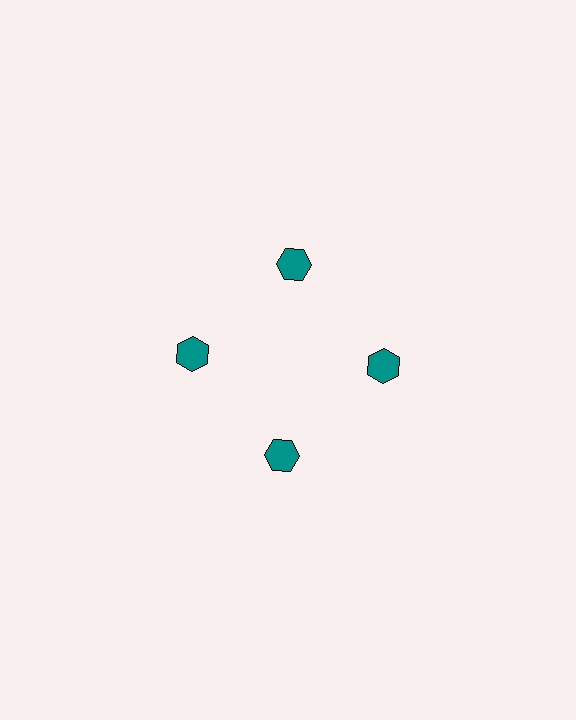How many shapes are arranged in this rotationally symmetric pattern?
There are 4 shapes, arranged in 4 groups of 1.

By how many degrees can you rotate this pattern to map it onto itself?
The pattern maps onto itself every 90 degrees of rotation.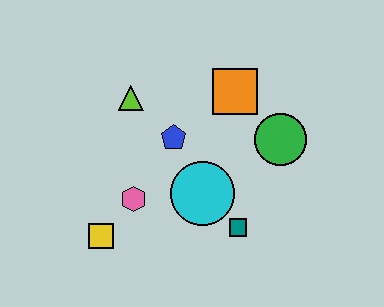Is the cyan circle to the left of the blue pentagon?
No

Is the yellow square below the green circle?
Yes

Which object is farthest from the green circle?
The yellow square is farthest from the green circle.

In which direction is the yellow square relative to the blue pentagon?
The yellow square is below the blue pentagon.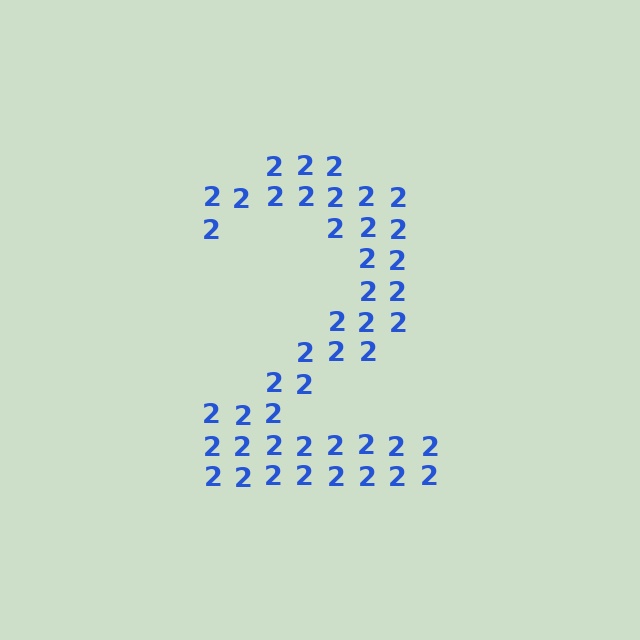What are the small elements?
The small elements are digit 2's.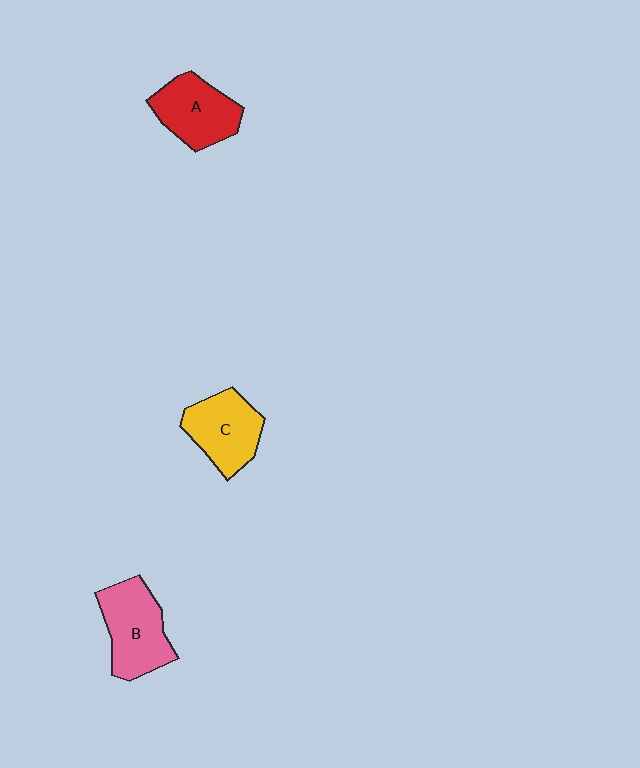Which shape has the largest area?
Shape B (pink).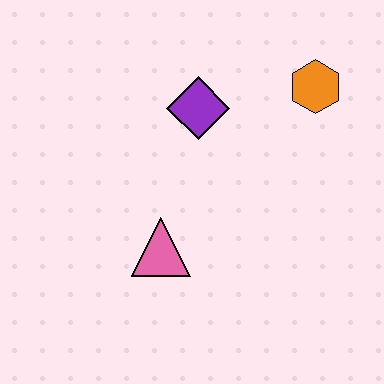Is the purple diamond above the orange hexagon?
No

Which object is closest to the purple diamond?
The orange hexagon is closest to the purple diamond.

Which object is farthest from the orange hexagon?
The pink triangle is farthest from the orange hexagon.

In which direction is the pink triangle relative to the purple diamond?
The pink triangle is below the purple diamond.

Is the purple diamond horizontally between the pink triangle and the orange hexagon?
Yes